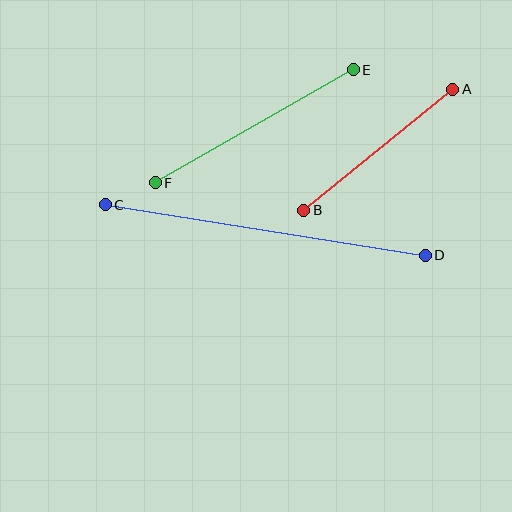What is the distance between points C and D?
The distance is approximately 324 pixels.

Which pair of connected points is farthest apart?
Points C and D are farthest apart.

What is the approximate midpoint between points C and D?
The midpoint is at approximately (265, 230) pixels.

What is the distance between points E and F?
The distance is approximately 228 pixels.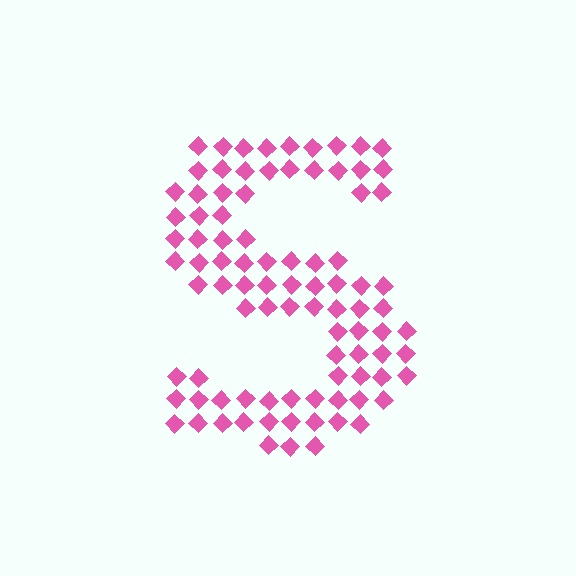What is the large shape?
The large shape is the letter S.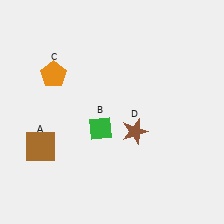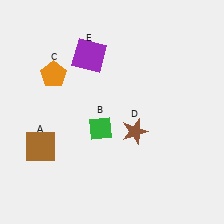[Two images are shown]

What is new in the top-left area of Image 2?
A purple square (E) was added in the top-left area of Image 2.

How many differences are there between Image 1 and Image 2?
There is 1 difference between the two images.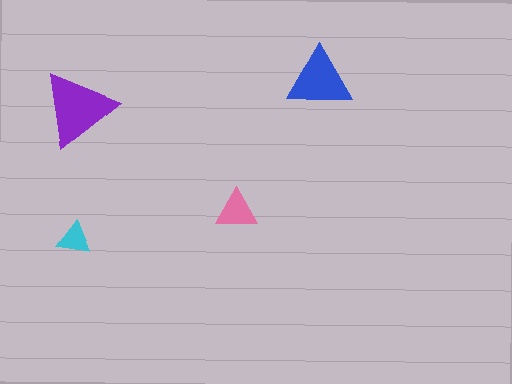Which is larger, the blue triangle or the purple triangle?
The purple one.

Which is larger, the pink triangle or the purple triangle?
The purple one.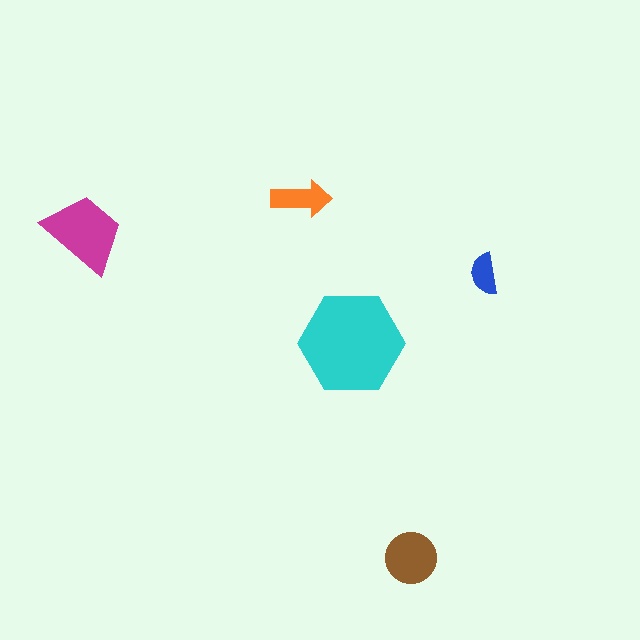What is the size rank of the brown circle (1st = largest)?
3rd.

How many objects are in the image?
There are 5 objects in the image.